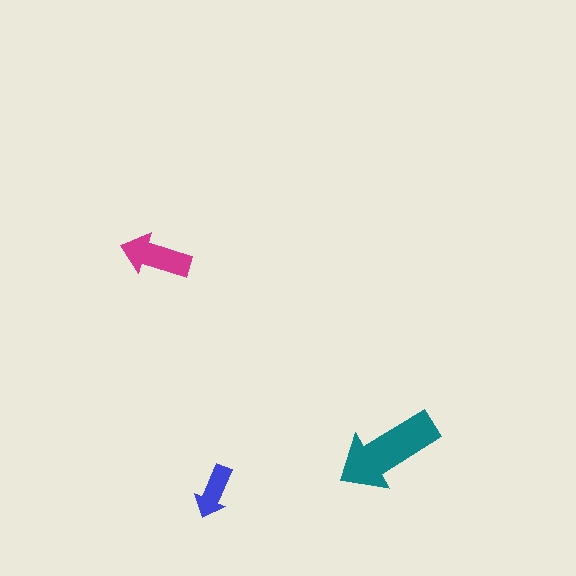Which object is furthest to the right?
The teal arrow is rightmost.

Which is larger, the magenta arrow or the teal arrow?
The teal one.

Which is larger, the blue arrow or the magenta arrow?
The magenta one.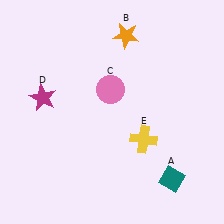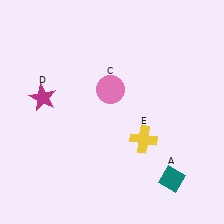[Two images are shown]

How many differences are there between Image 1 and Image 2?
There is 1 difference between the two images.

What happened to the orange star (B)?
The orange star (B) was removed in Image 2. It was in the top-right area of Image 1.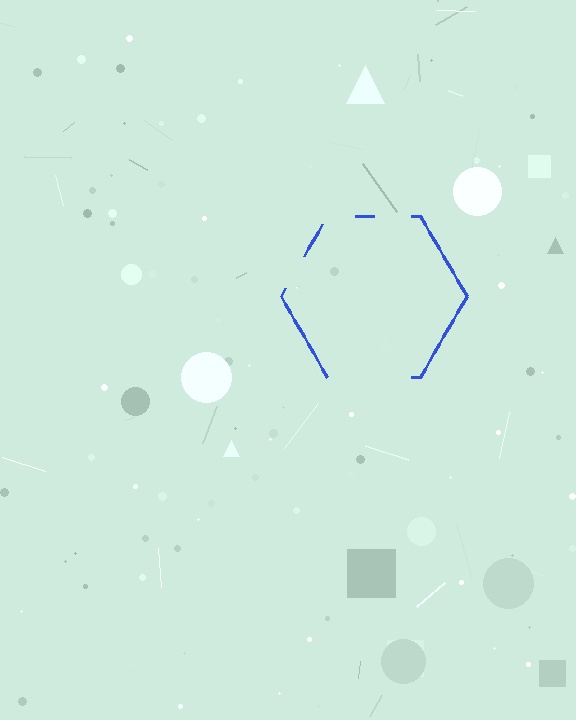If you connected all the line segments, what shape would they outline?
They would outline a hexagon.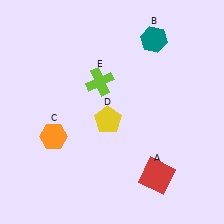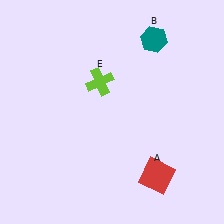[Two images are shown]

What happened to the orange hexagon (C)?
The orange hexagon (C) was removed in Image 2. It was in the bottom-left area of Image 1.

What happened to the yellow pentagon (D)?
The yellow pentagon (D) was removed in Image 2. It was in the bottom-left area of Image 1.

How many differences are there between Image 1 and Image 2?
There are 2 differences between the two images.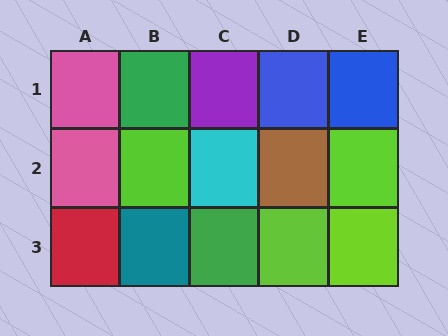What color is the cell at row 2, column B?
Lime.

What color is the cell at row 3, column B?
Teal.